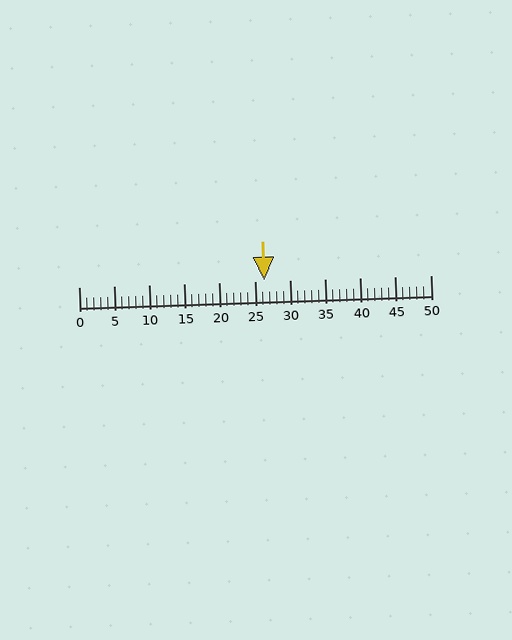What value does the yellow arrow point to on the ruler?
The yellow arrow points to approximately 26.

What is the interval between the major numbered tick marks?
The major tick marks are spaced 5 units apart.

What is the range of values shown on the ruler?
The ruler shows values from 0 to 50.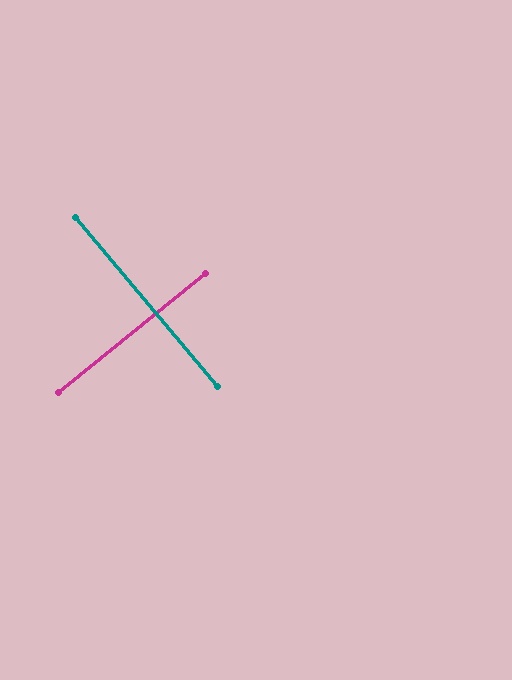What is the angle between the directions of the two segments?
Approximately 89 degrees.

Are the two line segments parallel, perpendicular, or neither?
Perpendicular — they meet at approximately 89°.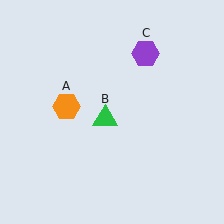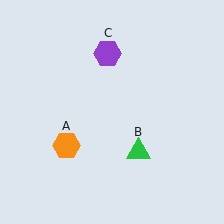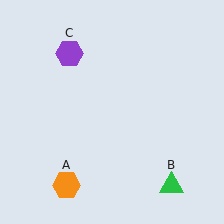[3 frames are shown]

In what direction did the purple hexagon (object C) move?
The purple hexagon (object C) moved left.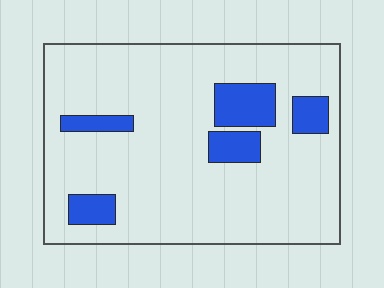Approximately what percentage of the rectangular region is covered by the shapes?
Approximately 15%.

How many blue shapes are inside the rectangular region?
5.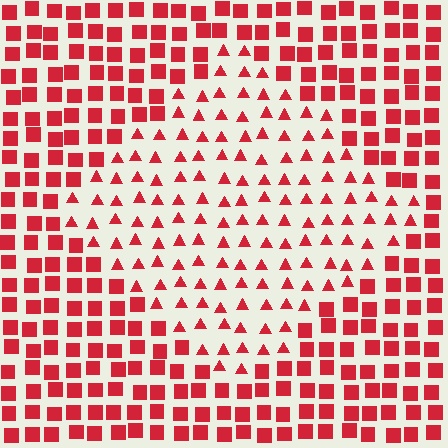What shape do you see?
I see a diamond.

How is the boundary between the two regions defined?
The boundary is defined by a change in element shape: triangles inside vs. squares outside. All elements share the same color and spacing.